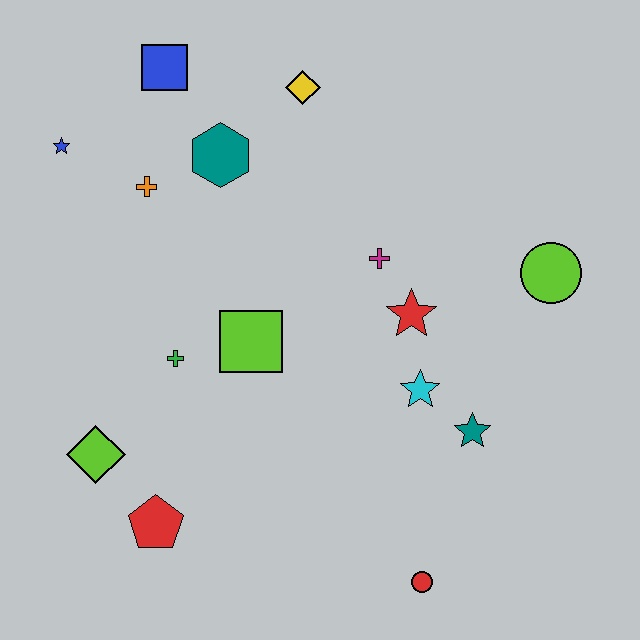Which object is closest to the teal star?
The cyan star is closest to the teal star.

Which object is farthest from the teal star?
The blue star is farthest from the teal star.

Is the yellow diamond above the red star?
Yes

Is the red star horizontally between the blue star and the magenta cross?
No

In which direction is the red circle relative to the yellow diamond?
The red circle is below the yellow diamond.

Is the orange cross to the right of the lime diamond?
Yes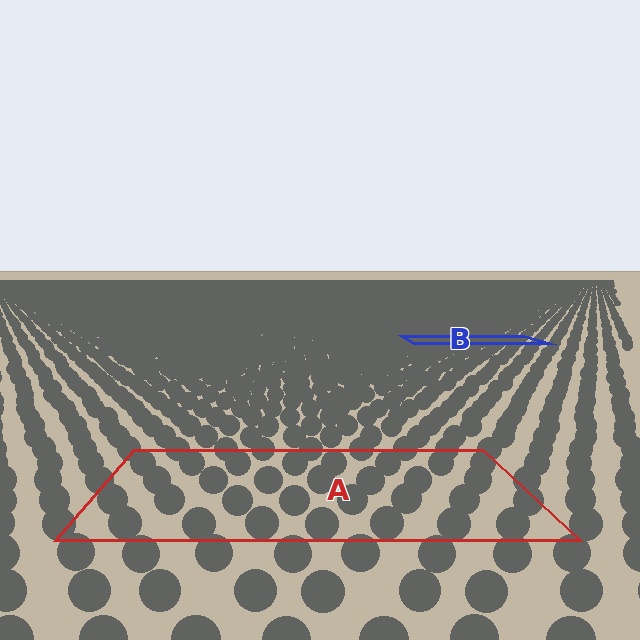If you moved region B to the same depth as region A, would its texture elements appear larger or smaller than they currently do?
They would appear larger. At a closer depth, the same texture elements are projected at a bigger on-screen size.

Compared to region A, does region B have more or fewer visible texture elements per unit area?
Region B has more texture elements per unit area — they are packed more densely because it is farther away.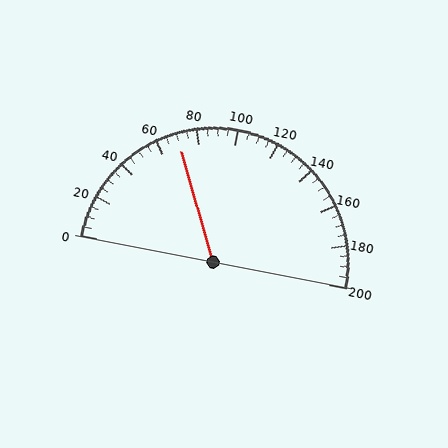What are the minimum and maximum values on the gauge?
The gauge ranges from 0 to 200.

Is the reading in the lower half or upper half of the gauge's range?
The reading is in the lower half of the range (0 to 200).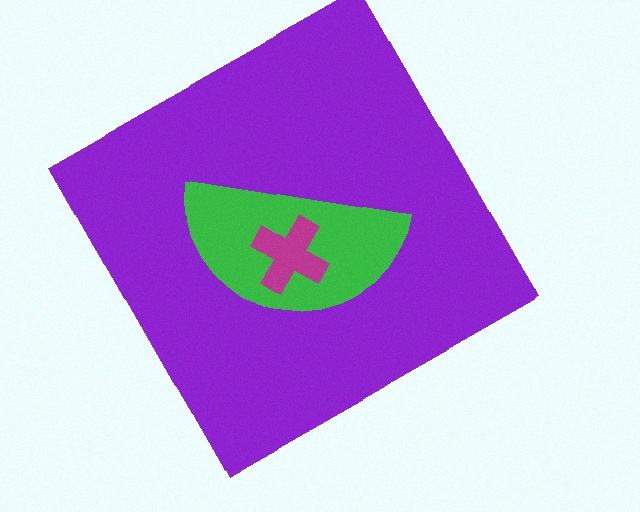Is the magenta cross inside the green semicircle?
Yes.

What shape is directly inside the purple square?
The green semicircle.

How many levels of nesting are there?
3.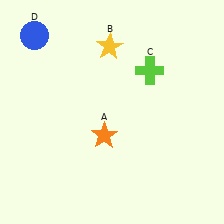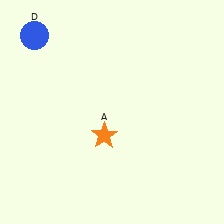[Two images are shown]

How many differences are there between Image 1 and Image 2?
There are 2 differences between the two images.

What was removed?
The yellow star (B), the lime cross (C) were removed in Image 2.